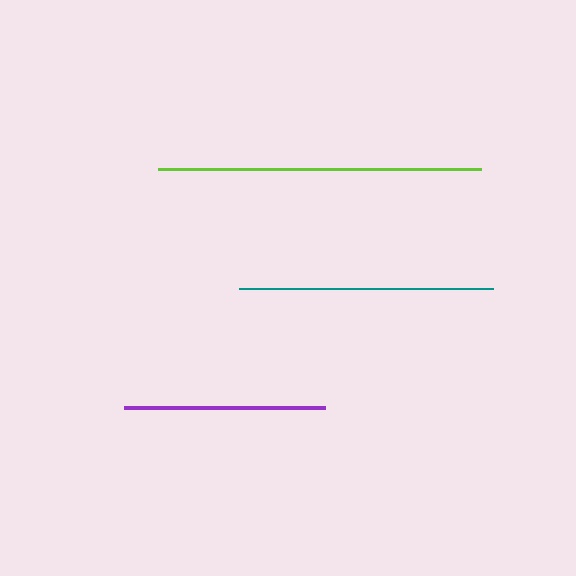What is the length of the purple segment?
The purple segment is approximately 202 pixels long.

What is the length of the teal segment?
The teal segment is approximately 254 pixels long.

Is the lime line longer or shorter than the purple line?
The lime line is longer than the purple line.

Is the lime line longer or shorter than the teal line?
The lime line is longer than the teal line.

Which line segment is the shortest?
The purple line is the shortest at approximately 202 pixels.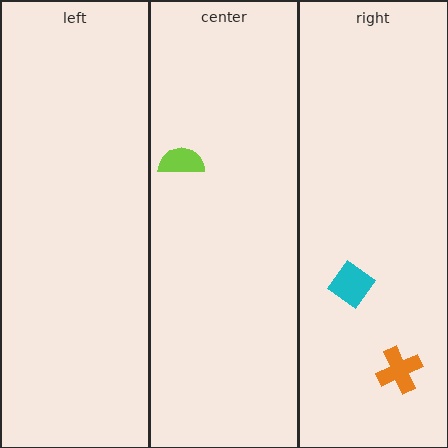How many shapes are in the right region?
2.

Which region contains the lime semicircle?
The center region.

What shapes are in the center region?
The lime semicircle.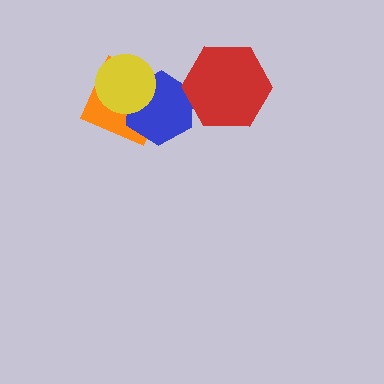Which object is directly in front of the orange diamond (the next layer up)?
The blue hexagon is directly in front of the orange diamond.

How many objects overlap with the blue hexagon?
3 objects overlap with the blue hexagon.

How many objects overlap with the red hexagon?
1 object overlaps with the red hexagon.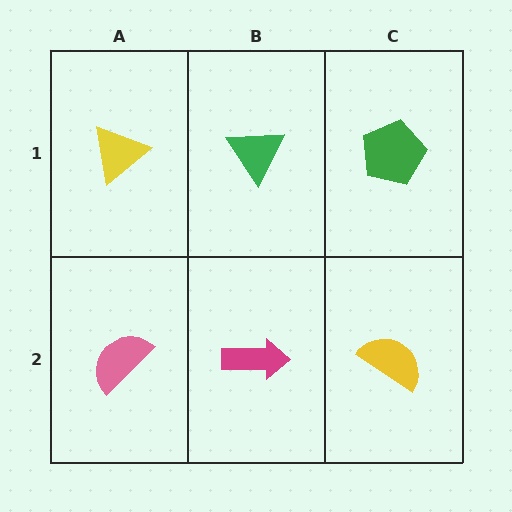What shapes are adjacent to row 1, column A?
A pink semicircle (row 2, column A), a green triangle (row 1, column B).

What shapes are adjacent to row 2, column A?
A yellow triangle (row 1, column A), a magenta arrow (row 2, column B).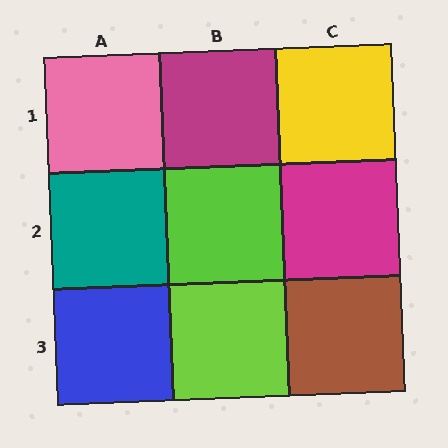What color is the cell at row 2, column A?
Teal.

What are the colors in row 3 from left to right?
Blue, lime, brown.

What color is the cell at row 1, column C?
Yellow.